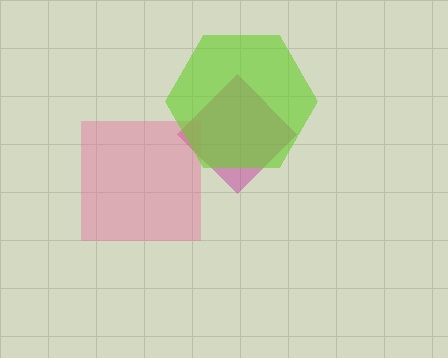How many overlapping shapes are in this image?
There are 3 overlapping shapes in the image.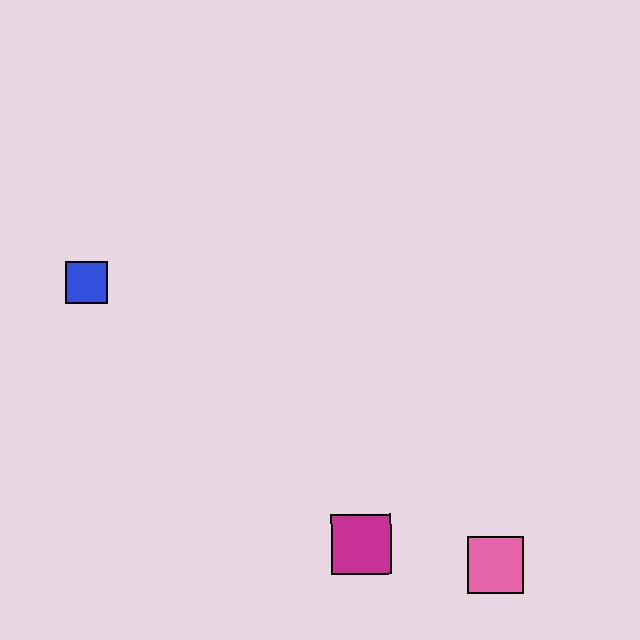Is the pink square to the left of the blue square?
No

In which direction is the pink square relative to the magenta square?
The pink square is to the right of the magenta square.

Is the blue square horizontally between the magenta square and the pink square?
No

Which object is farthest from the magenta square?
The blue square is farthest from the magenta square.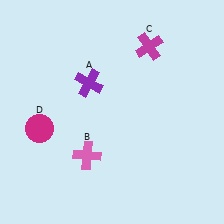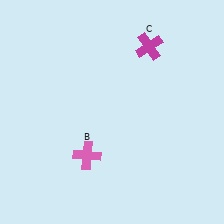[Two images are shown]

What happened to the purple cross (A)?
The purple cross (A) was removed in Image 2. It was in the top-left area of Image 1.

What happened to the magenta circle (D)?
The magenta circle (D) was removed in Image 2. It was in the bottom-left area of Image 1.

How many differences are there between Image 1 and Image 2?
There are 2 differences between the two images.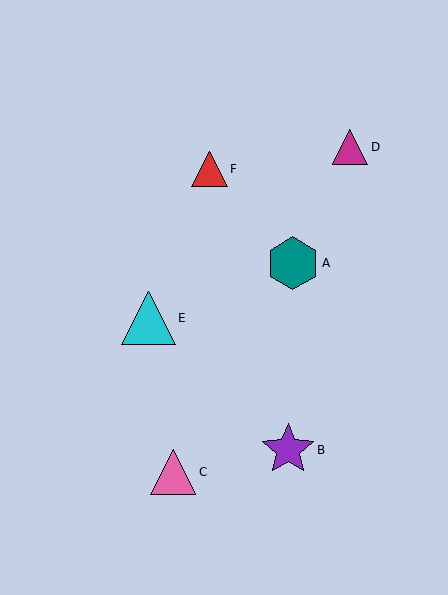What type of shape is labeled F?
Shape F is a red triangle.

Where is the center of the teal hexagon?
The center of the teal hexagon is at (293, 263).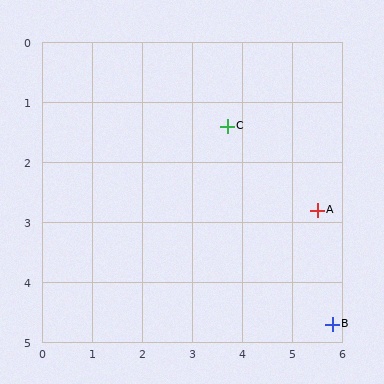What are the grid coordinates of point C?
Point C is at approximately (3.7, 1.4).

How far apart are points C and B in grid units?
Points C and B are about 3.9 grid units apart.